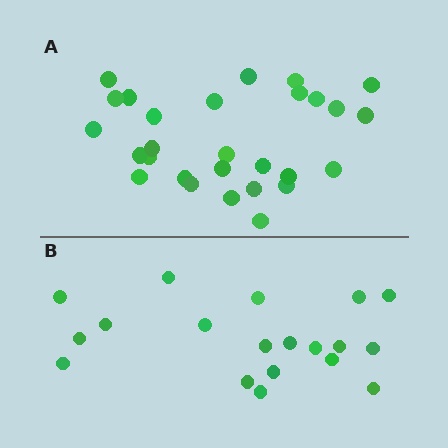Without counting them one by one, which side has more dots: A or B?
Region A (the top region) has more dots.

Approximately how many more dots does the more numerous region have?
Region A has roughly 8 or so more dots than region B.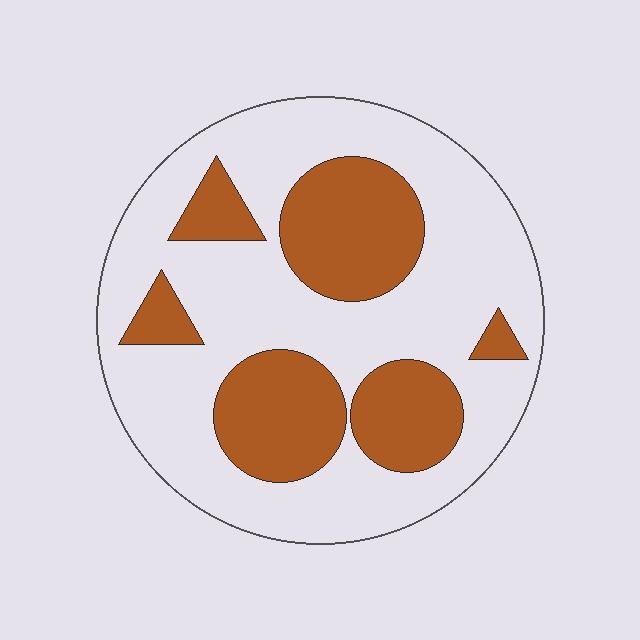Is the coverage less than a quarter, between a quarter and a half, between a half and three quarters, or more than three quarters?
Between a quarter and a half.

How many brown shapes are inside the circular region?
6.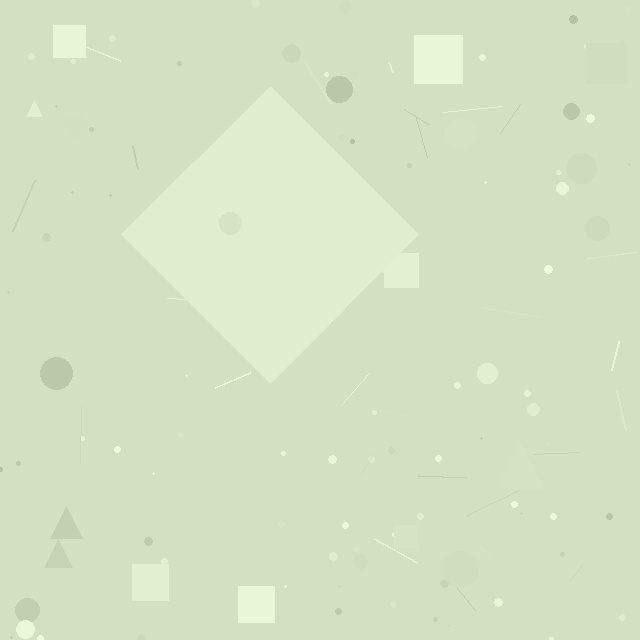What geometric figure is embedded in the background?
A diamond is embedded in the background.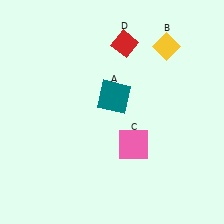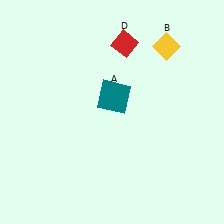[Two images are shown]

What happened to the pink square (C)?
The pink square (C) was removed in Image 2. It was in the bottom-right area of Image 1.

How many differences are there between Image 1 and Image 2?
There is 1 difference between the two images.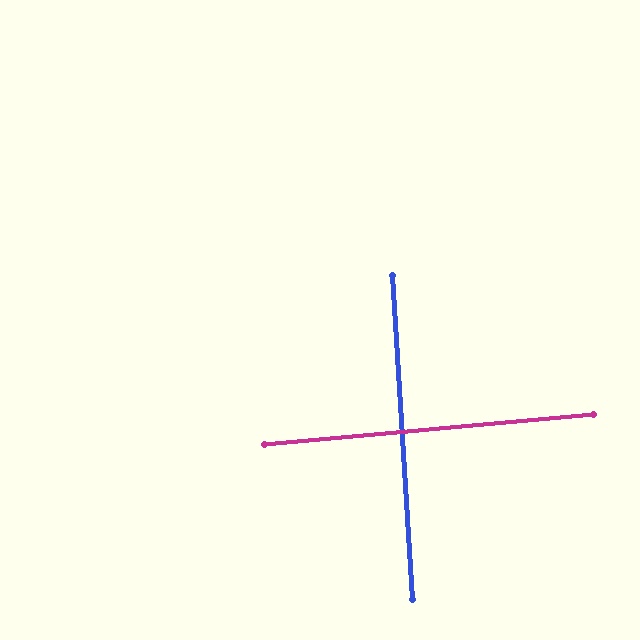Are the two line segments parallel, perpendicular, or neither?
Perpendicular — they meet at approximately 88°.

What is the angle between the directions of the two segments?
Approximately 88 degrees.